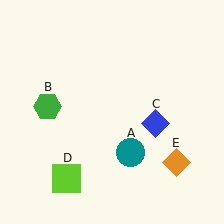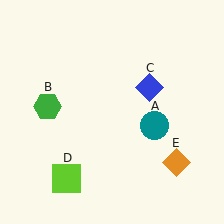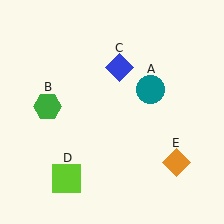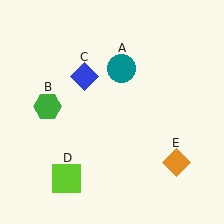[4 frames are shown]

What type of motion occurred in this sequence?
The teal circle (object A), blue diamond (object C) rotated counterclockwise around the center of the scene.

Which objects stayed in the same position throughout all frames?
Green hexagon (object B) and lime square (object D) and orange diamond (object E) remained stationary.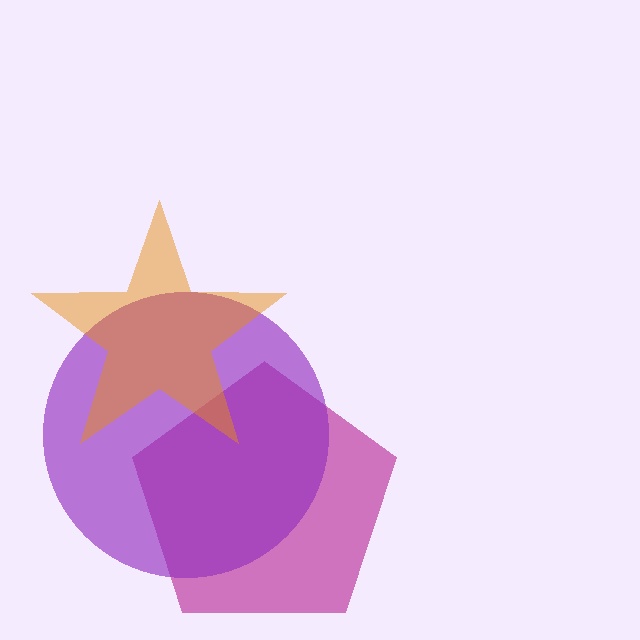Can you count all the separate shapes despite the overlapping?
Yes, there are 3 separate shapes.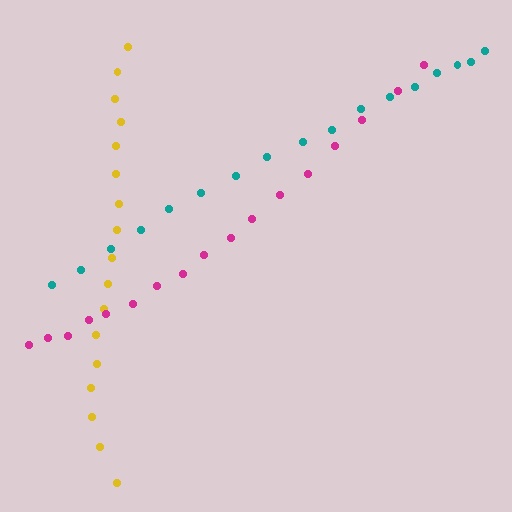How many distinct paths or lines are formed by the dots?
There are 3 distinct paths.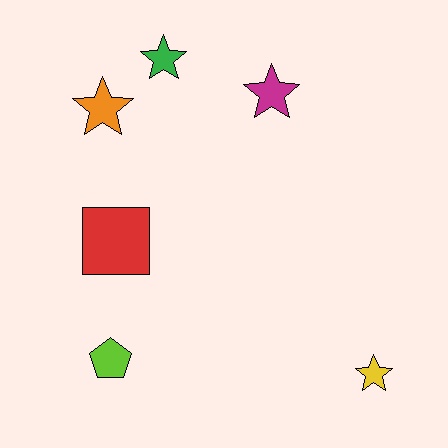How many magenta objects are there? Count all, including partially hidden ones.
There is 1 magenta object.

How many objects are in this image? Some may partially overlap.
There are 6 objects.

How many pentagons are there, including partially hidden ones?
There is 1 pentagon.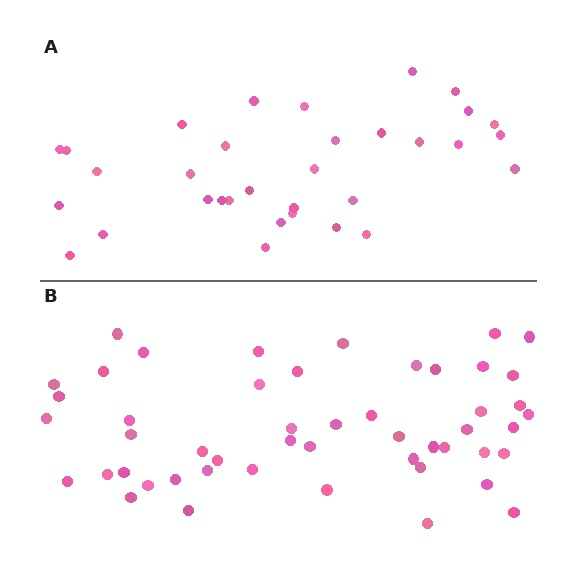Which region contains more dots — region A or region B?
Region B (the bottom region) has more dots.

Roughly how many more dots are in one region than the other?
Region B has approximately 15 more dots than region A.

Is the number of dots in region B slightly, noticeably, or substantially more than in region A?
Region B has substantially more. The ratio is roughly 1.5 to 1.